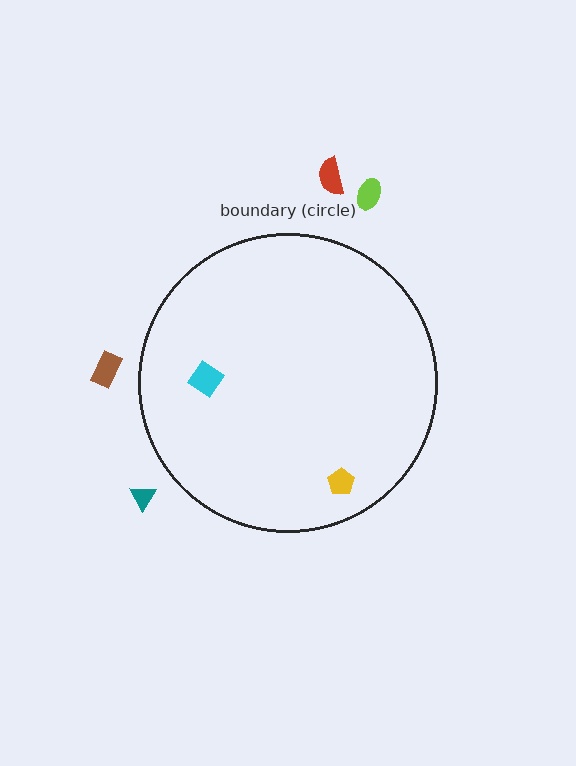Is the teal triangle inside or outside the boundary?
Outside.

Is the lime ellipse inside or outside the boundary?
Outside.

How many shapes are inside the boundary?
2 inside, 4 outside.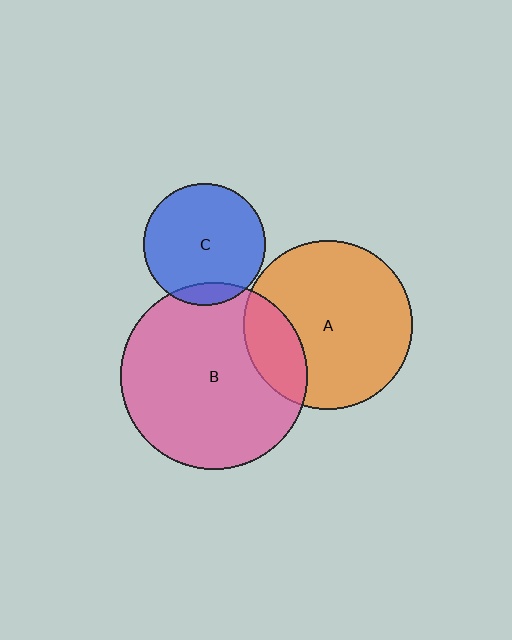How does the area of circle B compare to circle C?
Approximately 2.3 times.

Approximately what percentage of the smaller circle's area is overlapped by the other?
Approximately 10%.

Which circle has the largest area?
Circle B (pink).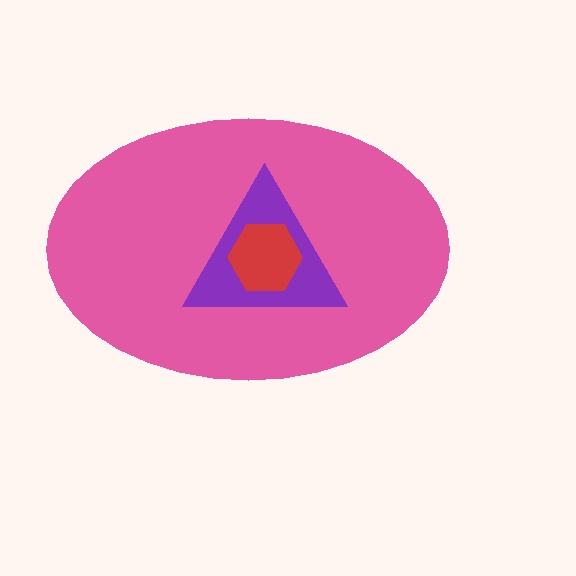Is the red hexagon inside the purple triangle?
Yes.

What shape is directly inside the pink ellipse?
The purple triangle.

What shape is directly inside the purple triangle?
The red hexagon.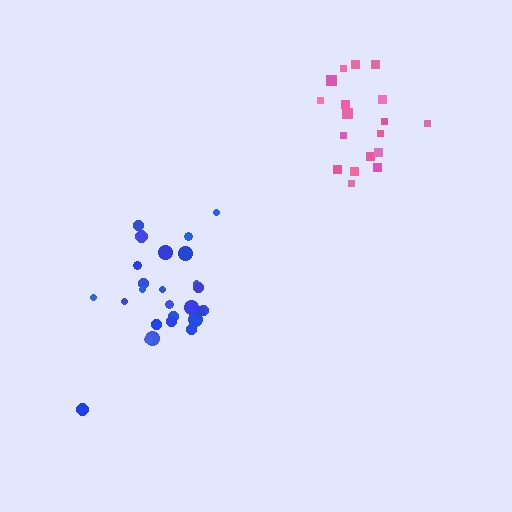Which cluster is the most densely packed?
Blue.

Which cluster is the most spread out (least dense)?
Pink.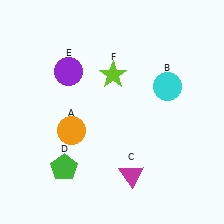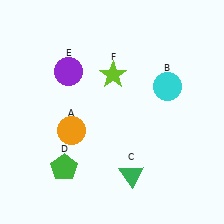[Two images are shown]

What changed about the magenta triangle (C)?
In Image 1, C is magenta. In Image 2, it changed to green.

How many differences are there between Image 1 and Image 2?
There is 1 difference between the two images.